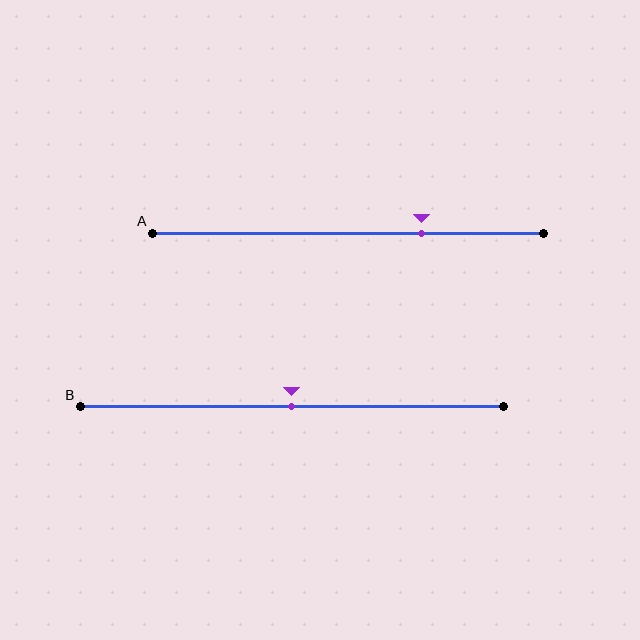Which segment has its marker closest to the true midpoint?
Segment B has its marker closest to the true midpoint.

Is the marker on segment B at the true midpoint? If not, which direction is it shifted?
Yes, the marker on segment B is at the true midpoint.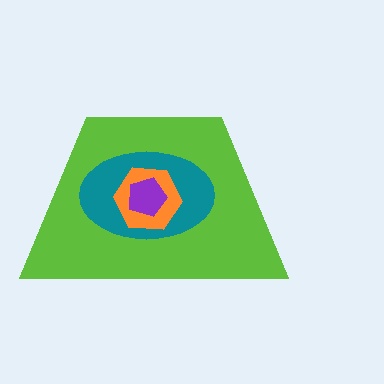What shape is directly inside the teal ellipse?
The orange hexagon.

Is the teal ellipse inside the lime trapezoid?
Yes.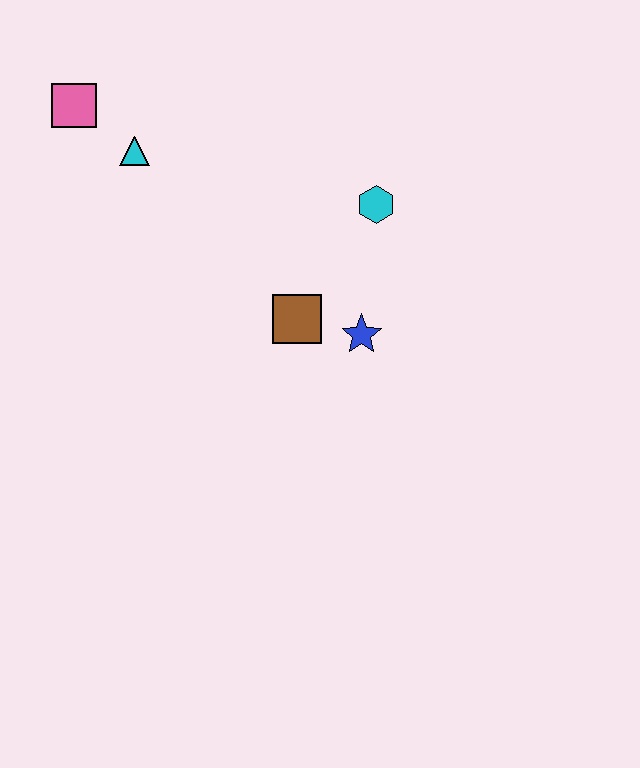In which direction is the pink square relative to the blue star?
The pink square is to the left of the blue star.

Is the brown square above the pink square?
No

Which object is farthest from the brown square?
The pink square is farthest from the brown square.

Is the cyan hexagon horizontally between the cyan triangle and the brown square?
No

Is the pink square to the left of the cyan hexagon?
Yes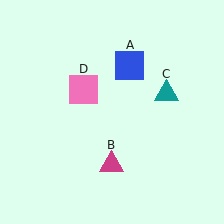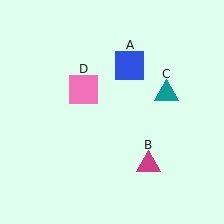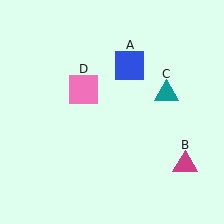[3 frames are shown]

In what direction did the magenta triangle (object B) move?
The magenta triangle (object B) moved right.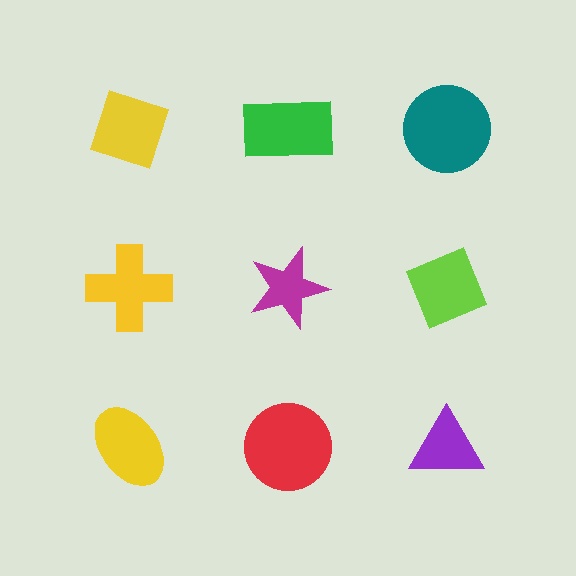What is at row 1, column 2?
A green rectangle.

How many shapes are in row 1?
3 shapes.